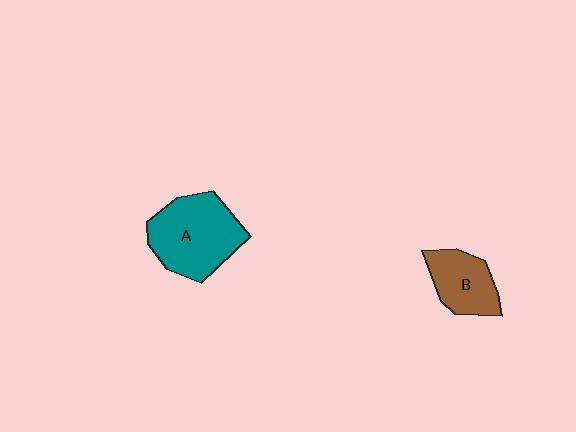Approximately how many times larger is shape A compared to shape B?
Approximately 1.7 times.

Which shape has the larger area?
Shape A (teal).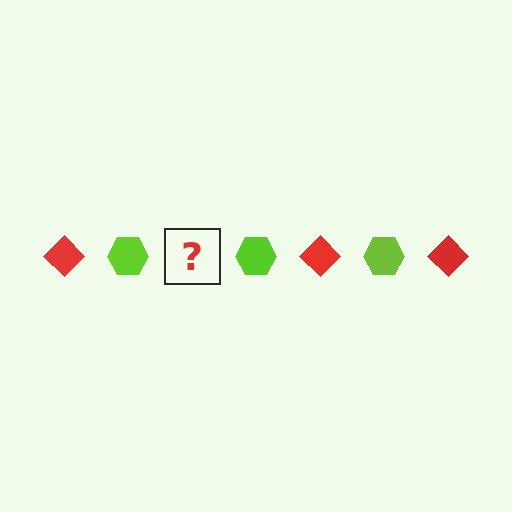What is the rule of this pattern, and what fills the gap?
The rule is that the pattern alternates between red diamond and lime hexagon. The gap should be filled with a red diamond.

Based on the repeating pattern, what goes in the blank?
The blank should be a red diamond.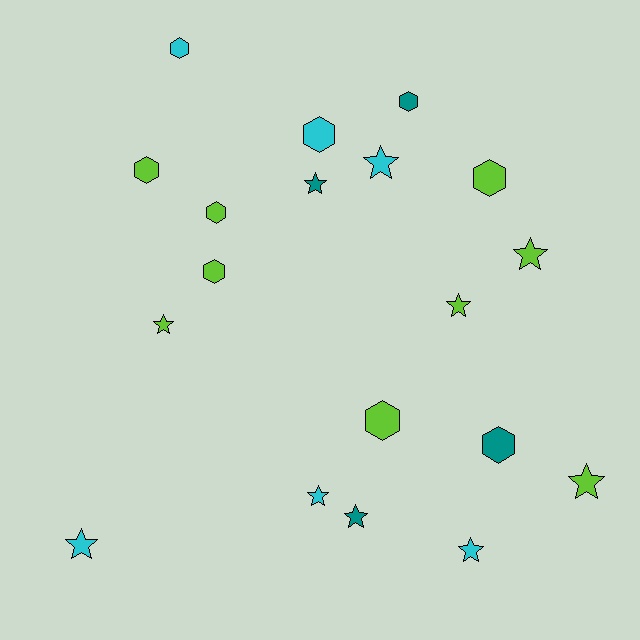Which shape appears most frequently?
Star, with 10 objects.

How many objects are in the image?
There are 19 objects.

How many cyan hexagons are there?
There are 2 cyan hexagons.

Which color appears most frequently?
Lime, with 9 objects.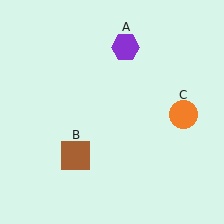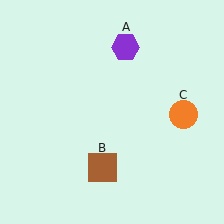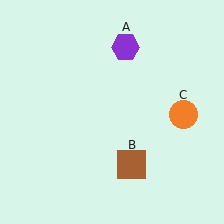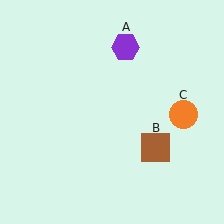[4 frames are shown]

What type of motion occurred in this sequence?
The brown square (object B) rotated counterclockwise around the center of the scene.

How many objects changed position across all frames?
1 object changed position: brown square (object B).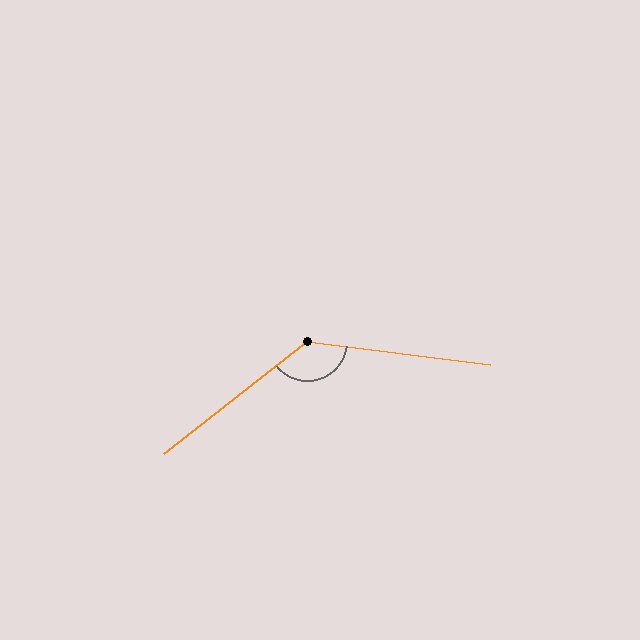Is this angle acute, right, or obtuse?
It is obtuse.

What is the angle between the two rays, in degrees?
Approximately 135 degrees.